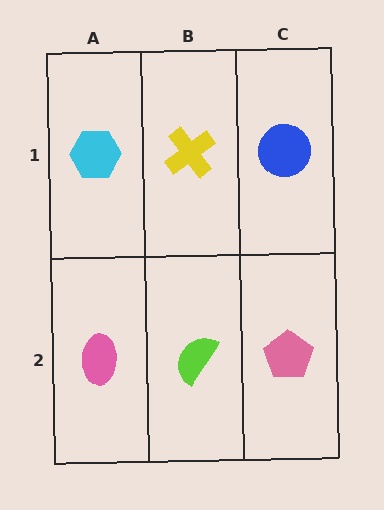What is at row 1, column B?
A yellow cross.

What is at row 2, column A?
A pink ellipse.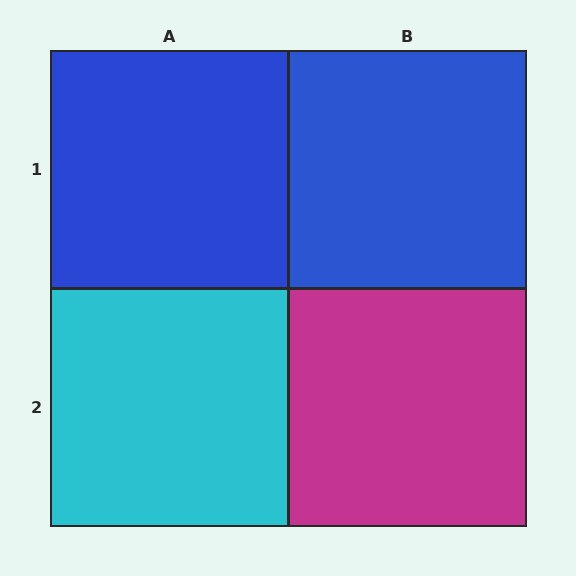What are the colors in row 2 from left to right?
Cyan, magenta.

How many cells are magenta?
1 cell is magenta.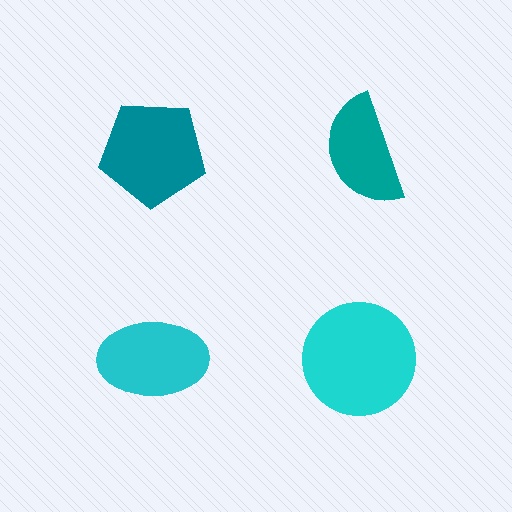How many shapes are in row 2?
2 shapes.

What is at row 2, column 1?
A cyan ellipse.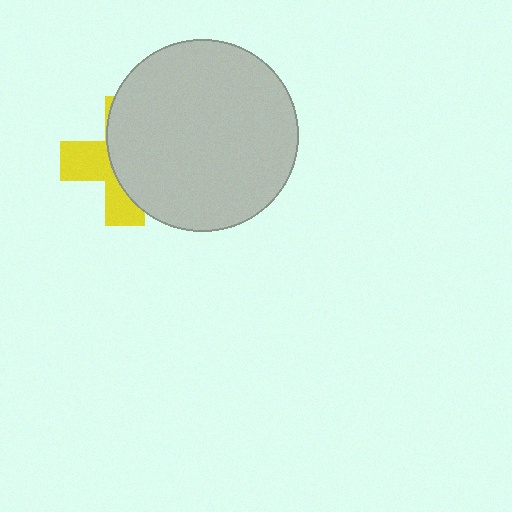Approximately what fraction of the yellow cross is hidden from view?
Roughly 61% of the yellow cross is hidden behind the light gray circle.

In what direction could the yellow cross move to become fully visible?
The yellow cross could move left. That would shift it out from behind the light gray circle entirely.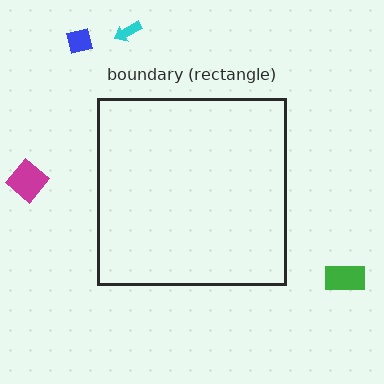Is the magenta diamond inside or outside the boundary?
Outside.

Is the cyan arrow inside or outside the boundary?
Outside.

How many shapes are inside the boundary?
0 inside, 4 outside.